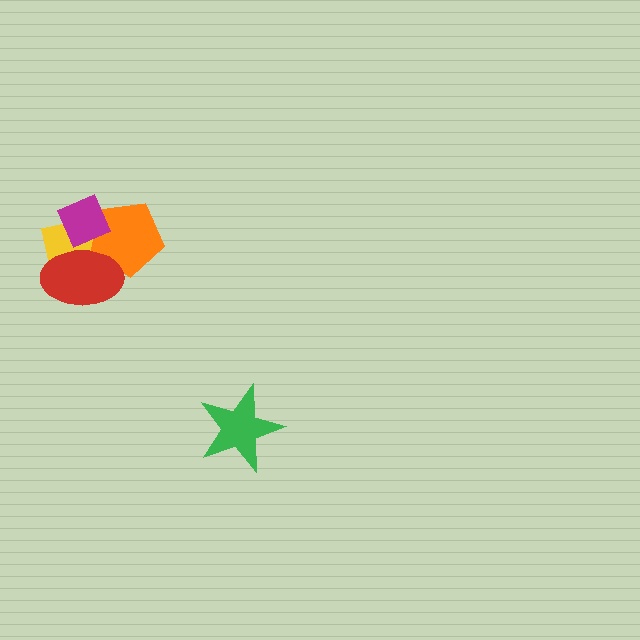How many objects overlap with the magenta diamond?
3 objects overlap with the magenta diamond.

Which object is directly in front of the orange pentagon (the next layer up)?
The magenta diamond is directly in front of the orange pentagon.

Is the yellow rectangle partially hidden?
Yes, it is partially covered by another shape.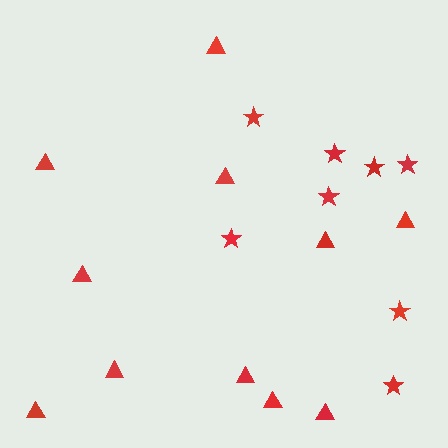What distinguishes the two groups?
There are 2 groups: one group of stars (8) and one group of triangles (11).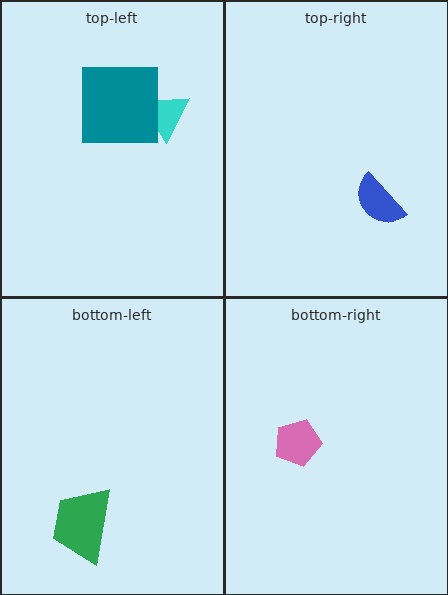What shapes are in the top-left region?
The cyan triangle, the teal square.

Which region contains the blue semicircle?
The top-right region.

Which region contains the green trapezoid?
The bottom-left region.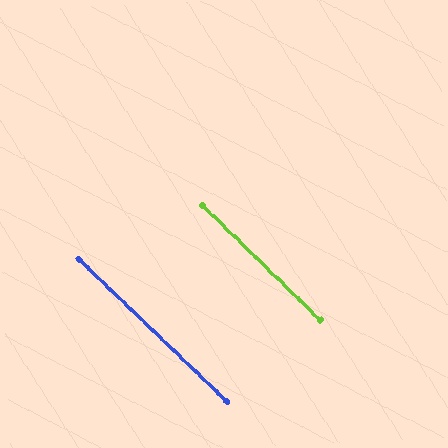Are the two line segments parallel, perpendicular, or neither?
Parallel — their directions differ by only 0.1°.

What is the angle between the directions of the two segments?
Approximately 0 degrees.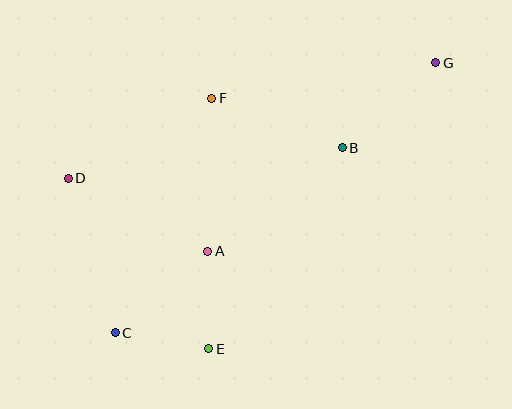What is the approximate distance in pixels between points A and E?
The distance between A and E is approximately 97 pixels.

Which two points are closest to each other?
Points C and E are closest to each other.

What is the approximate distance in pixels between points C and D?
The distance between C and D is approximately 161 pixels.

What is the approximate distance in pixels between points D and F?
The distance between D and F is approximately 164 pixels.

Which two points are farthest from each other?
Points C and G are farthest from each other.